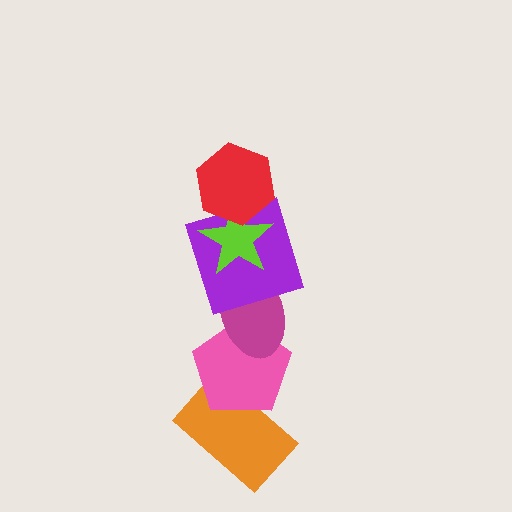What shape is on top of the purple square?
The lime star is on top of the purple square.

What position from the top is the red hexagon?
The red hexagon is 1st from the top.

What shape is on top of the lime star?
The red hexagon is on top of the lime star.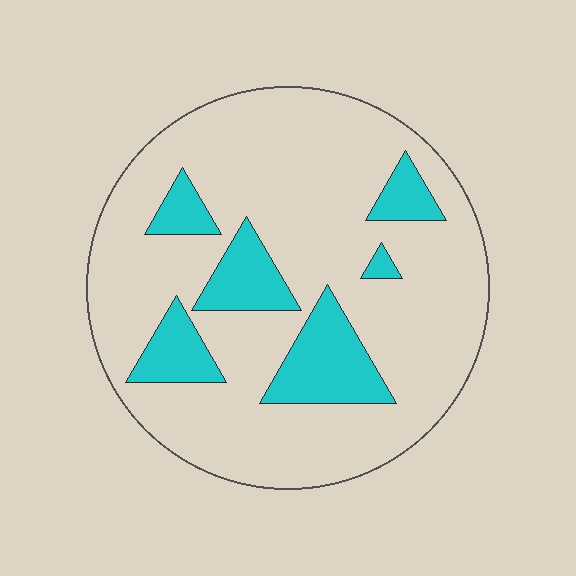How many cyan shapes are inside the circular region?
6.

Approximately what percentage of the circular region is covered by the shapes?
Approximately 20%.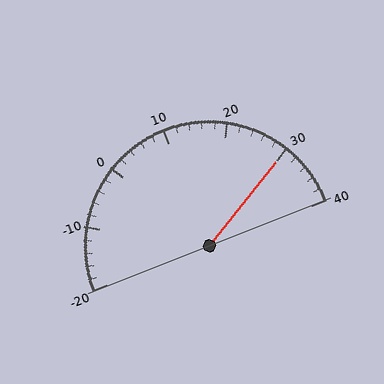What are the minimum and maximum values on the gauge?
The gauge ranges from -20 to 40.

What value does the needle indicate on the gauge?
The needle indicates approximately 30.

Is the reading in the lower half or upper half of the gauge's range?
The reading is in the upper half of the range (-20 to 40).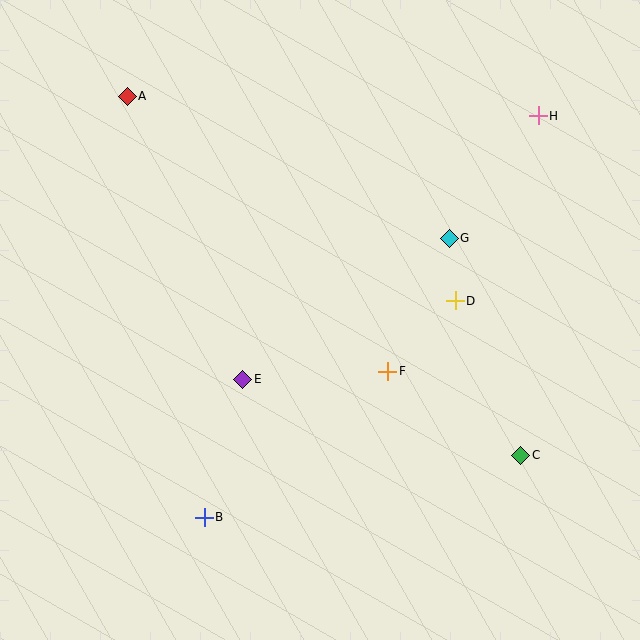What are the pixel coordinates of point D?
Point D is at (455, 301).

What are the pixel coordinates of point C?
Point C is at (521, 455).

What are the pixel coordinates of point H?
Point H is at (538, 116).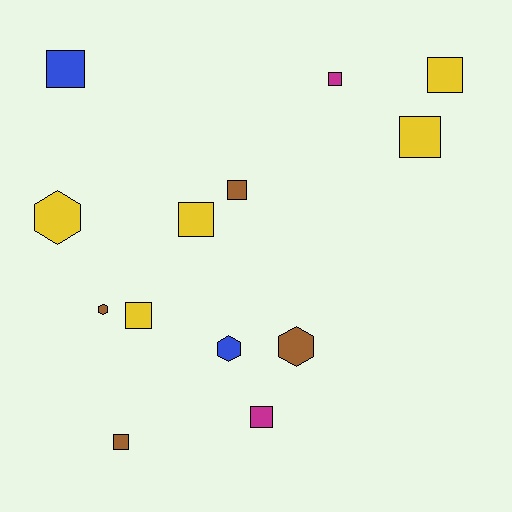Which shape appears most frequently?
Square, with 9 objects.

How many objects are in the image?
There are 13 objects.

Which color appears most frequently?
Yellow, with 5 objects.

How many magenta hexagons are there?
There are no magenta hexagons.